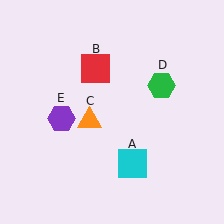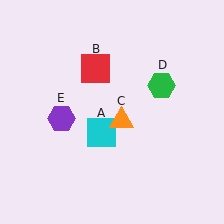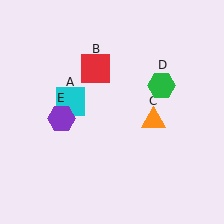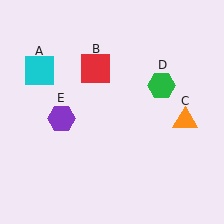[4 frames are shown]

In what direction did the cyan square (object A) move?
The cyan square (object A) moved up and to the left.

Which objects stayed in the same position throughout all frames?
Red square (object B) and green hexagon (object D) and purple hexagon (object E) remained stationary.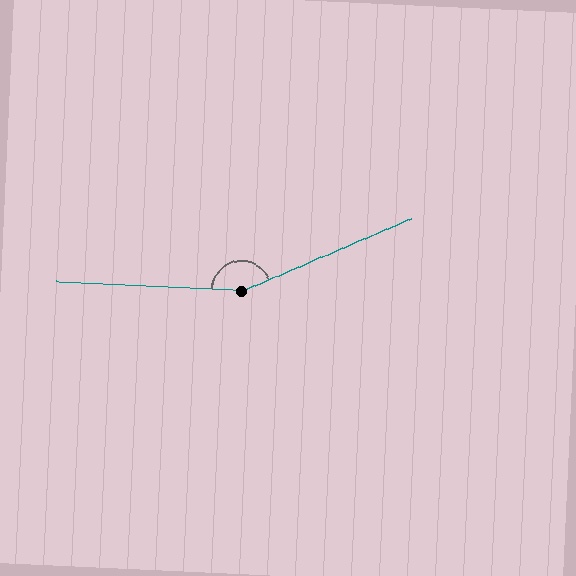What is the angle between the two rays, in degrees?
Approximately 154 degrees.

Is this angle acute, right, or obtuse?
It is obtuse.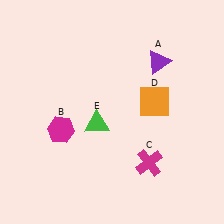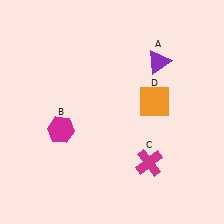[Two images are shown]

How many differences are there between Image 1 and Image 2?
There is 1 difference between the two images.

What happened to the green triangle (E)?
The green triangle (E) was removed in Image 2. It was in the bottom-left area of Image 1.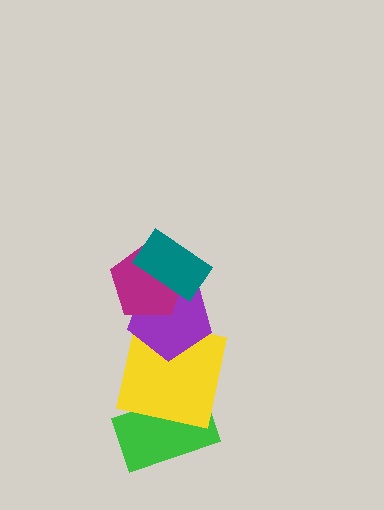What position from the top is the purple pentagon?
The purple pentagon is 3rd from the top.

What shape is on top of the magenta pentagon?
The teal rectangle is on top of the magenta pentagon.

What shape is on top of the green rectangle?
The yellow square is on top of the green rectangle.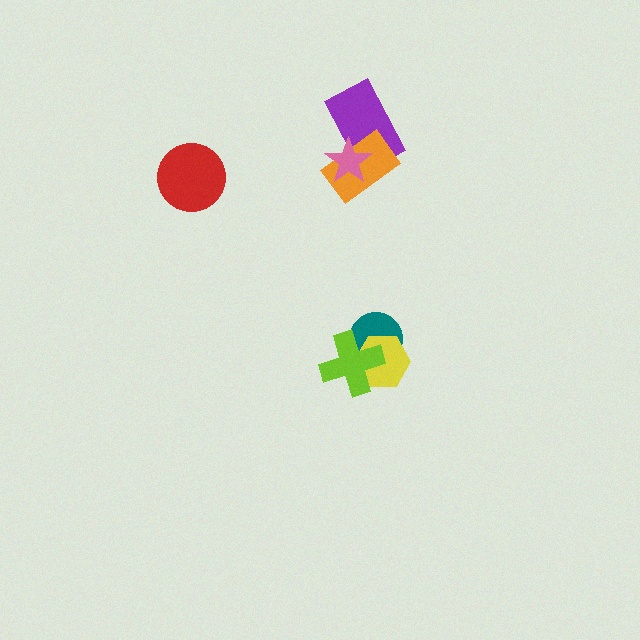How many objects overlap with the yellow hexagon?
2 objects overlap with the yellow hexagon.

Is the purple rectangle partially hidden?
Yes, it is partially covered by another shape.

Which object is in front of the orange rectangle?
The pink star is in front of the orange rectangle.